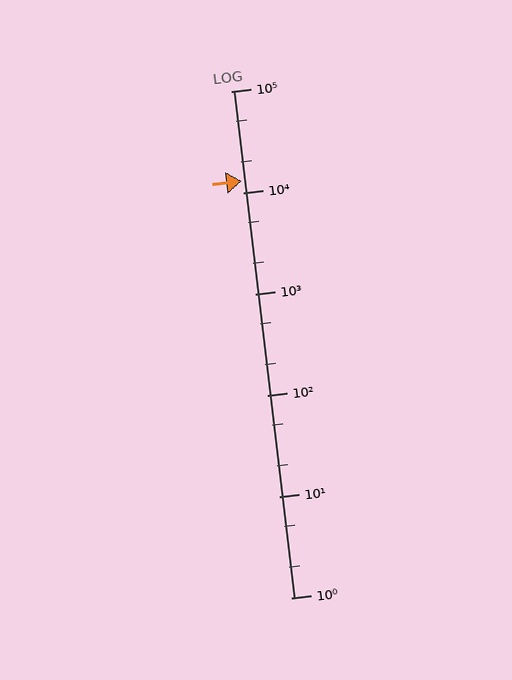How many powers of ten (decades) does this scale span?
The scale spans 5 decades, from 1 to 100000.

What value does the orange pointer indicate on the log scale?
The pointer indicates approximately 13000.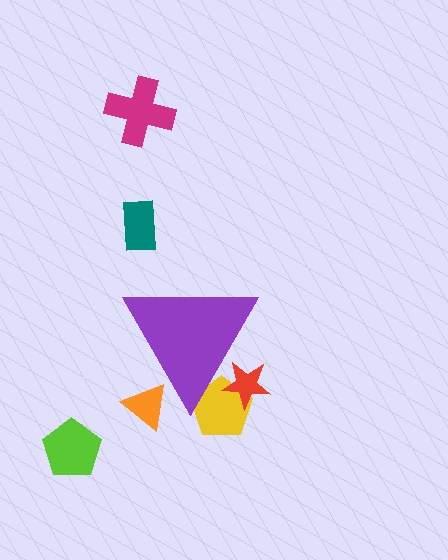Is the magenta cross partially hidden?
No, the magenta cross is fully visible.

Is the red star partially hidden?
Yes, the red star is partially hidden behind the purple triangle.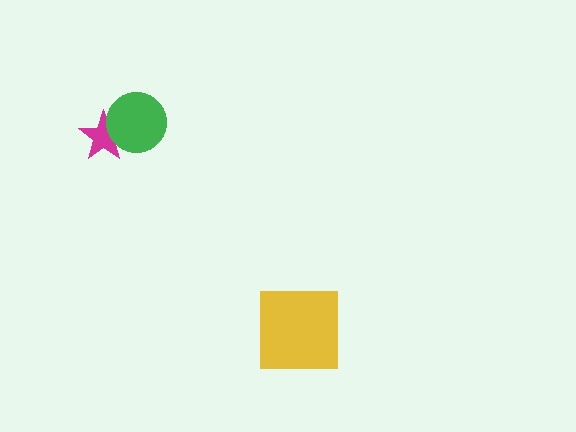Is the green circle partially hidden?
No, no other shape covers it.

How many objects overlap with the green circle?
1 object overlaps with the green circle.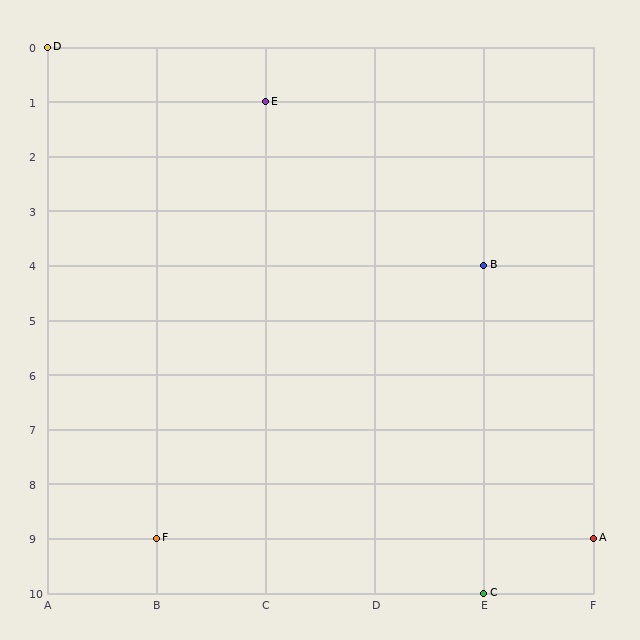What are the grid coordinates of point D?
Point D is at grid coordinates (A, 0).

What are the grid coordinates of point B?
Point B is at grid coordinates (E, 4).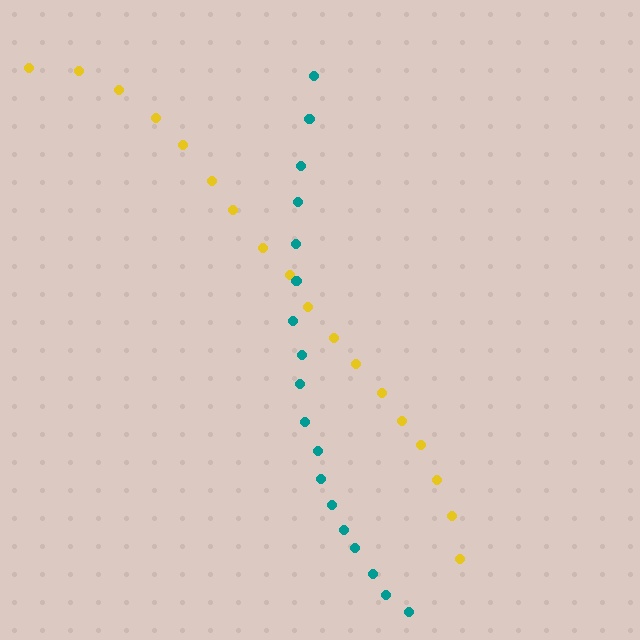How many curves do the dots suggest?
There are 2 distinct paths.